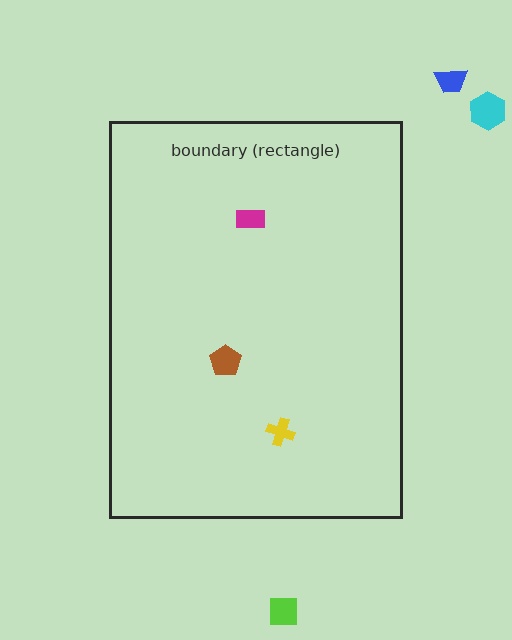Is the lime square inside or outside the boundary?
Outside.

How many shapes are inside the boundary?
3 inside, 3 outside.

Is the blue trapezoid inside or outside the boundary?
Outside.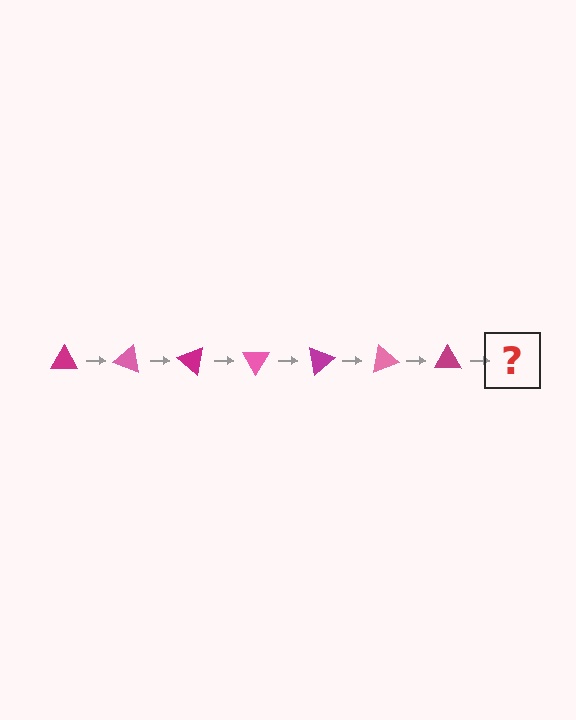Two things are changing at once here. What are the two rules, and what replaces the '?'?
The two rules are that it rotates 20 degrees each step and the color cycles through magenta and pink. The '?' should be a pink triangle, rotated 140 degrees from the start.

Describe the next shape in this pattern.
It should be a pink triangle, rotated 140 degrees from the start.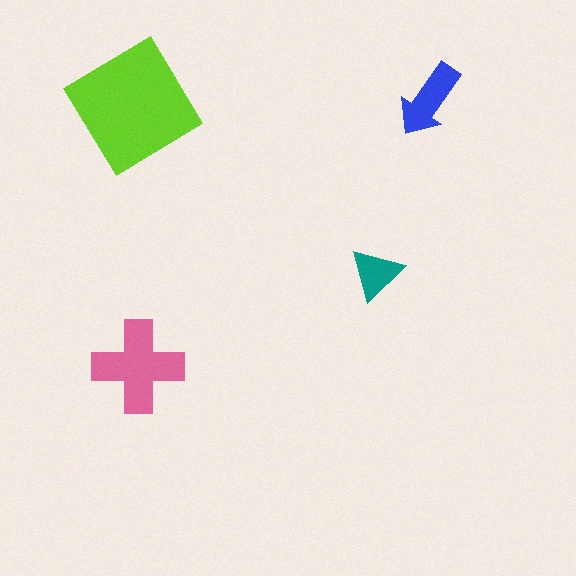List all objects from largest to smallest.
The lime diamond, the pink cross, the blue arrow, the teal triangle.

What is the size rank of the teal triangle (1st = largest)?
4th.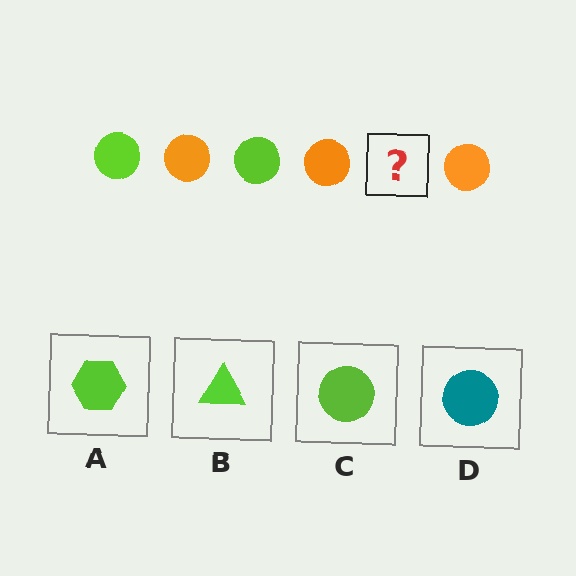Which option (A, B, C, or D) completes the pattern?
C.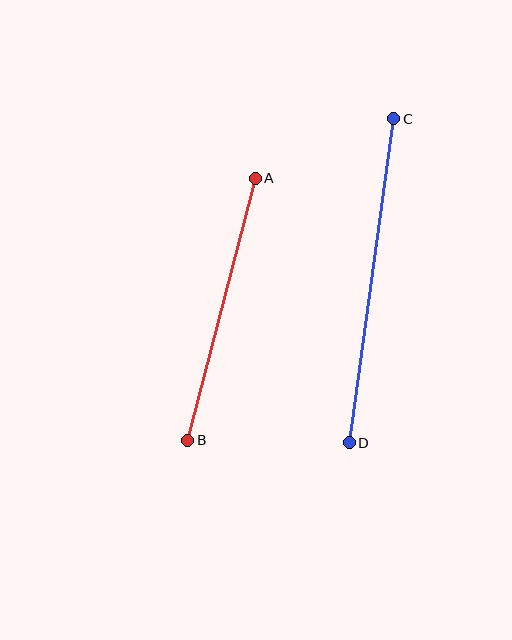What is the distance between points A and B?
The distance is approximately 270 pixels.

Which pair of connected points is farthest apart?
Points C and D are farthest apart.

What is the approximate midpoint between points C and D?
The midpoint is at approximately (371, 281) pixels.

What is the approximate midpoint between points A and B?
The midpoint is at approximately (221, 309) pixels.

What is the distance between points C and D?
The distance is approximately 327 pixels.